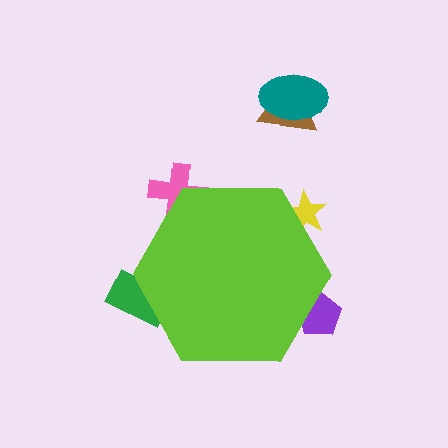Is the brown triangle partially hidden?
No, the brown triangle is fully visible.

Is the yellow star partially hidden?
Yes, the yellow star is partially hidden behind the lime hexagon.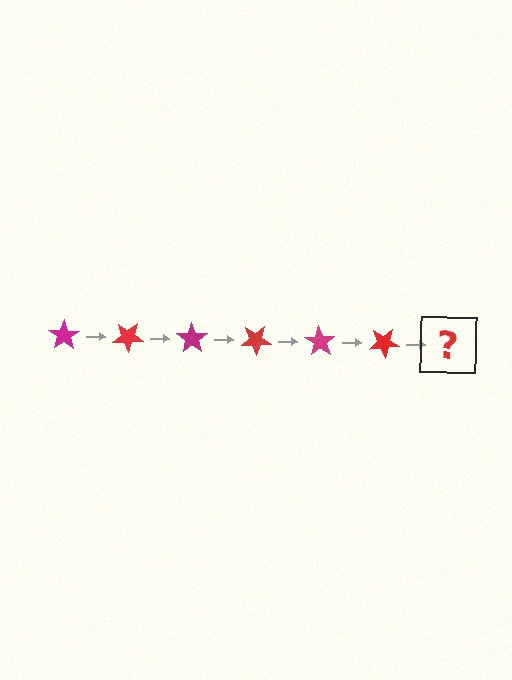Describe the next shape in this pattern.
It should be a magenta star, rotated 210 degrees from the start.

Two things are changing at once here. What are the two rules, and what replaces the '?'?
The two rules are that it rotates 35 degrees each step and the color cycles through magenta and red. The '?' should be a magenta star, rotated 210 degrees from the start.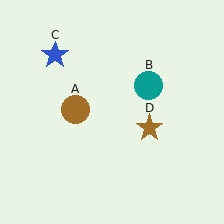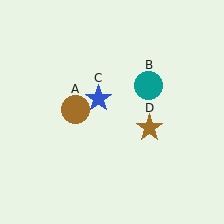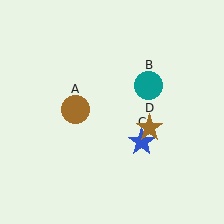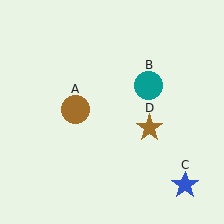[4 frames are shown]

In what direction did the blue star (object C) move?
The blue star (object C) moved down and to the right.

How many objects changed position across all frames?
1 object changed position: blue star (object C).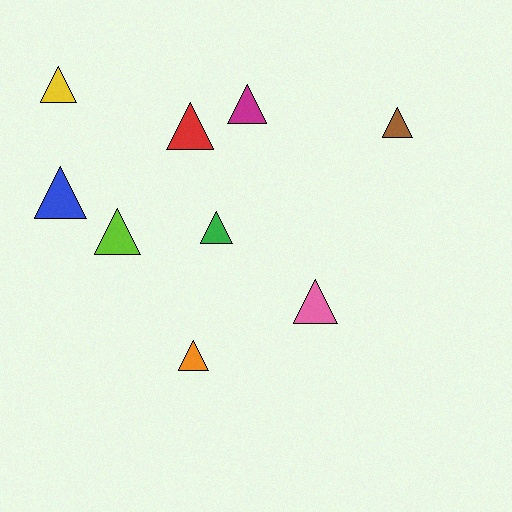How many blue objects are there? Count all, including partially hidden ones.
There is 1 blue object.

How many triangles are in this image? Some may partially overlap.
There are 9 triangles.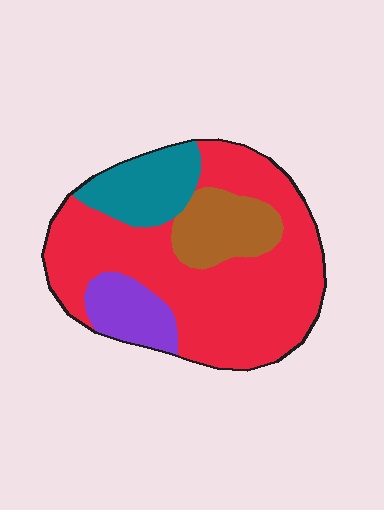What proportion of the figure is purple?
Purple takes up about one tenth (1/10) of the figure.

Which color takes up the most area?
Red, at roughly 60%.